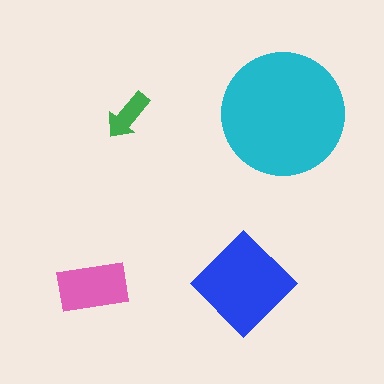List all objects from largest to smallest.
The cyan circle, the blue diamond, the pink rectangle, the green arrow.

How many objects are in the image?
There are 4 objects in the image.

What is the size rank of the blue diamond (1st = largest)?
2nd.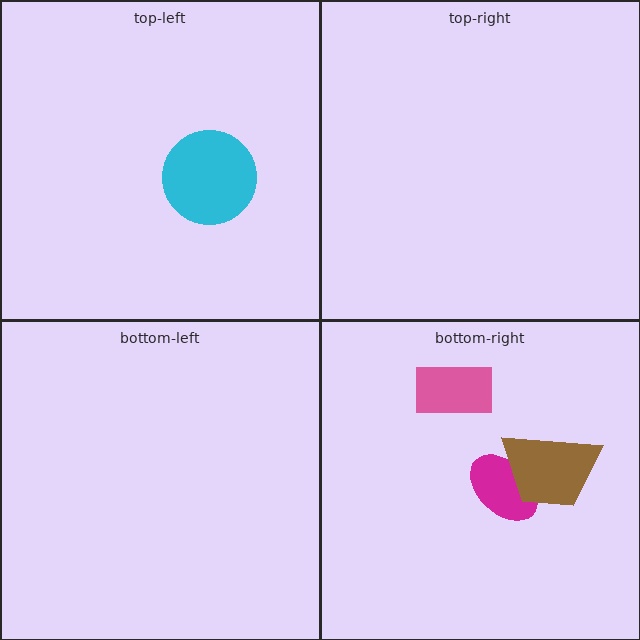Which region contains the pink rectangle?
The bottom-right region.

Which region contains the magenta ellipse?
The bottom-right region.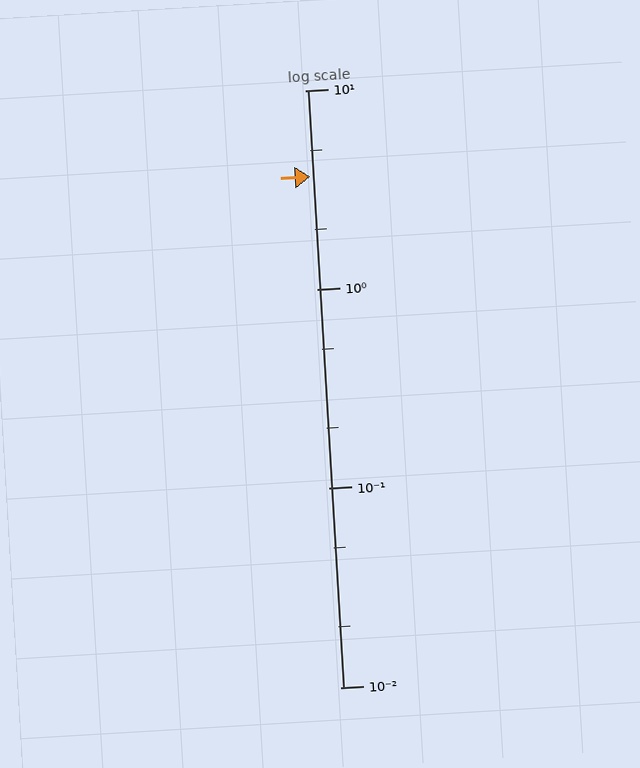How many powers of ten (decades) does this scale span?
The scale spans 3 decades, from 0.01 to 10.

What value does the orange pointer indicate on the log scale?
The pointer indicates approximately 3.7.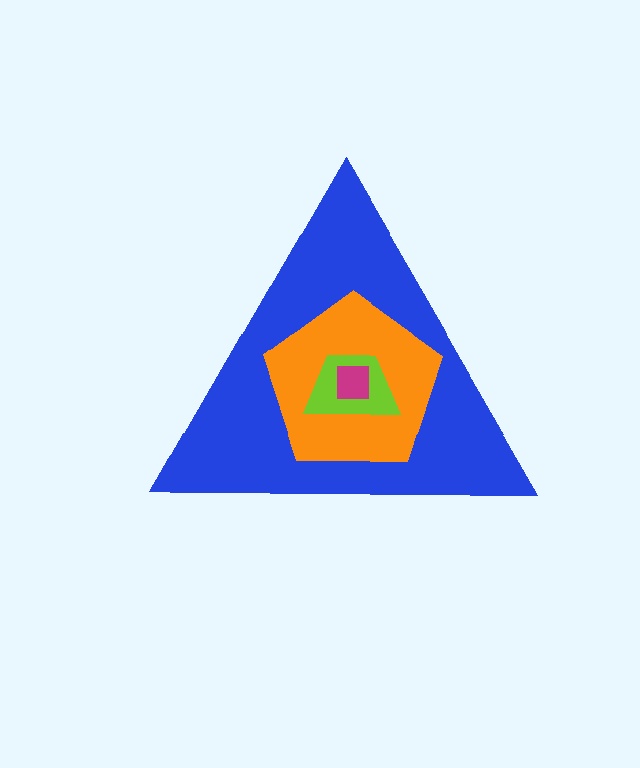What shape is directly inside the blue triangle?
The orange pentagon.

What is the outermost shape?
The blue triangle.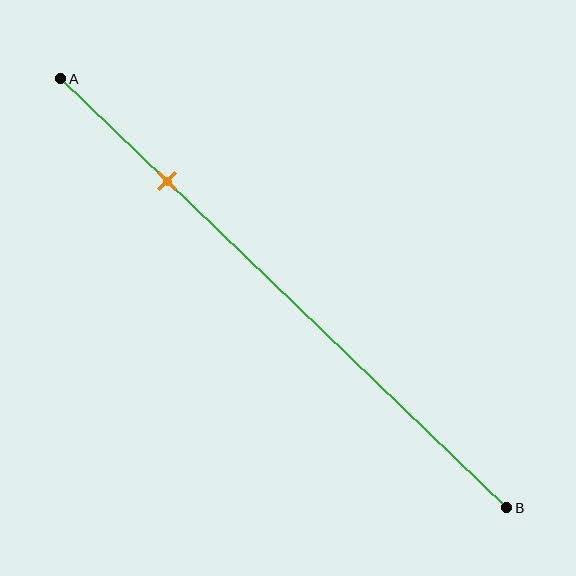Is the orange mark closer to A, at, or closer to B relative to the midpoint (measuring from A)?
The orange mark is closer to point A than the midpoint of segment AB.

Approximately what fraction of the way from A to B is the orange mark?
The orange mark is approximately 25% of the way from A to B.